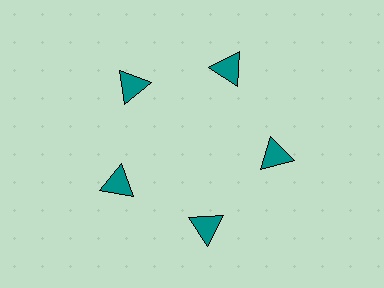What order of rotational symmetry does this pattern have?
This pattern has 5-fold rotational symmetry.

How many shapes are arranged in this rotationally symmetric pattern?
There are 5 shapes, arranged in 5 groups of 1.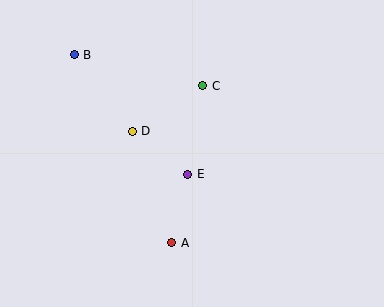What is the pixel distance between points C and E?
The distance between C and E is 90 pixels.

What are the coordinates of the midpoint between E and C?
The midpoint between E and C is at (195, 130).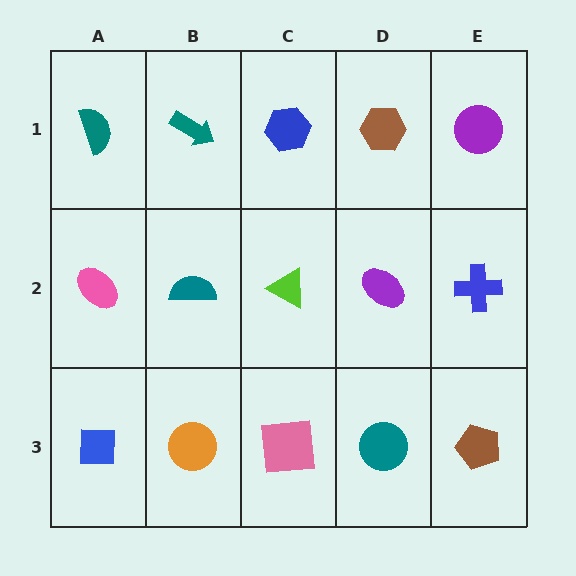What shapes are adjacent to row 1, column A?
A pink ellipse (row 2, column A), a teal arrow (row 1, column B).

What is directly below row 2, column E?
A brown pentagon.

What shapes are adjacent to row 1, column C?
A lime triangle (row 2, column C), a teal arrow (row 1, column B), a brown hexagon (row 1, column D).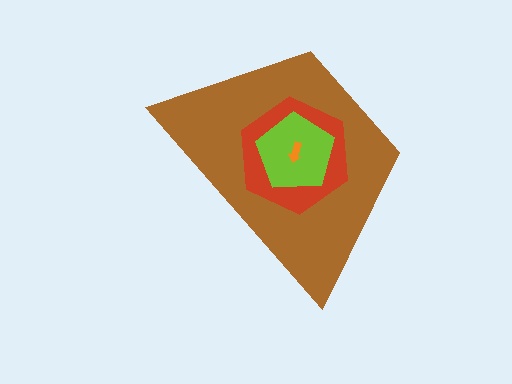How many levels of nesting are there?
4.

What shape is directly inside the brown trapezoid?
The red hexagon.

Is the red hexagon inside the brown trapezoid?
Yes.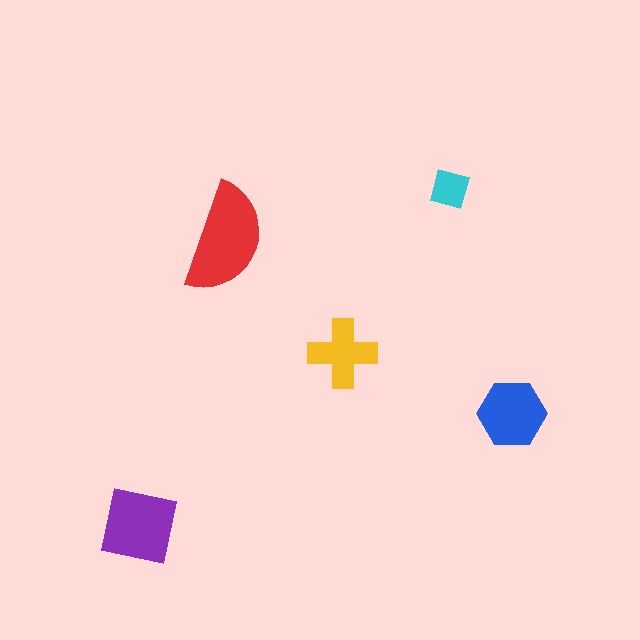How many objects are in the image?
There are 5 objects in the image.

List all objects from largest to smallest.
The red semicircle, the purple square, the blue hexagon, the yellow cross, the cyan diamond.